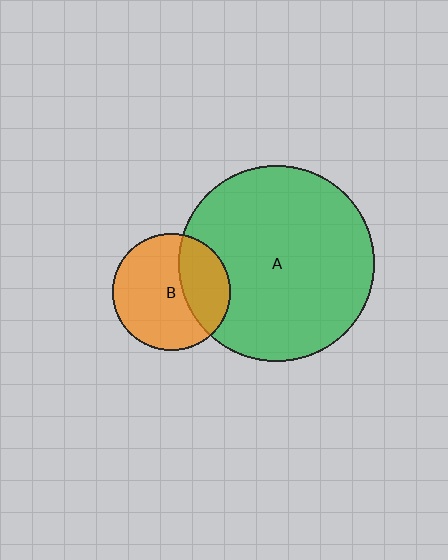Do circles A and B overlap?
Yes.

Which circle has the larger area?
Circle A (green).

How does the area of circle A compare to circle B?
Approximately 2.8 times.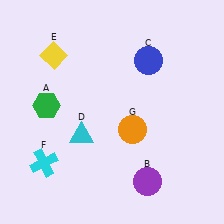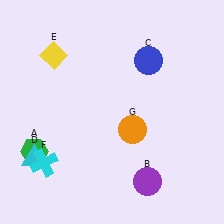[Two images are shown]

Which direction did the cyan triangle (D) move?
The cyan triangle (D) moved left.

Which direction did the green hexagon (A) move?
The green hexagon (A) moved down.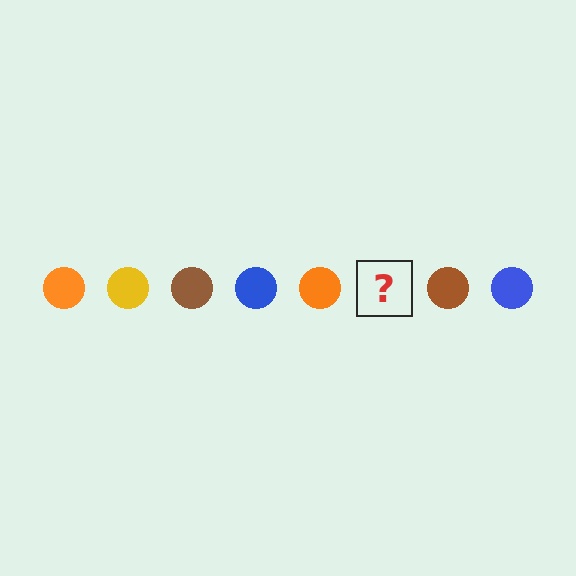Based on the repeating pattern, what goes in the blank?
The blank should be a yellow circle.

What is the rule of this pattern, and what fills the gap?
The rule is that the pattern cycles through orange, yellow, brown, blue circles. The gap should be filled with a yellow circle.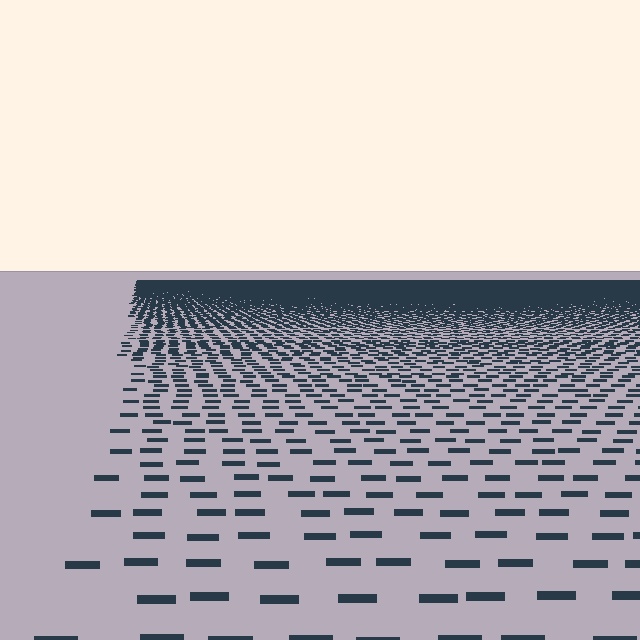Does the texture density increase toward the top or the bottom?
Density increases toward the top.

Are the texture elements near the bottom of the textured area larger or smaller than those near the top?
Larger. Near the bottom, elements are closer to the viewer and appear at a bigger on-screen size.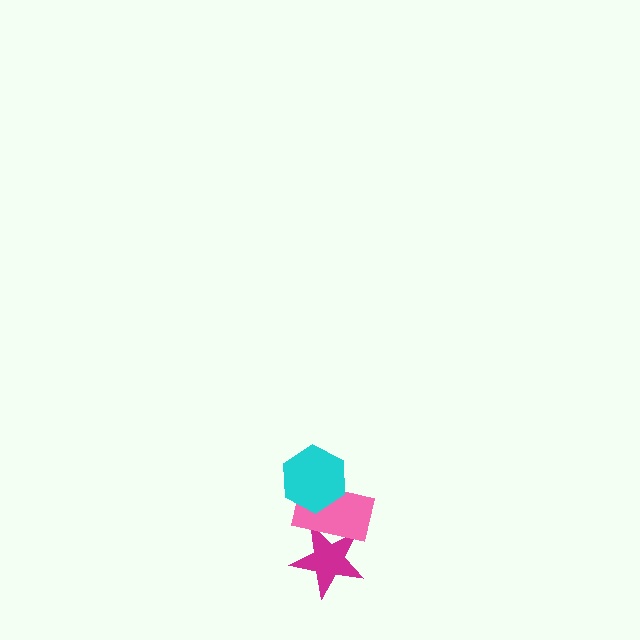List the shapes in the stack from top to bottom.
From top to bottom: the cyan hexagon, the pink rectangle, the magenta star.